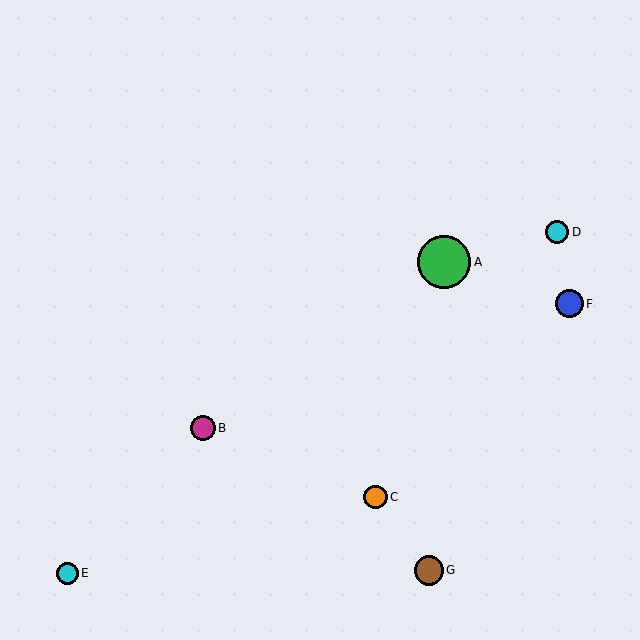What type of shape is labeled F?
Shape F is a blue circle.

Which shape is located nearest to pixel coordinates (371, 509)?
The orange circle (labeled C) at (376, 497) is nearest to that location.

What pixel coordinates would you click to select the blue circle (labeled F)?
Click at (570, 304) to select the blue circle F.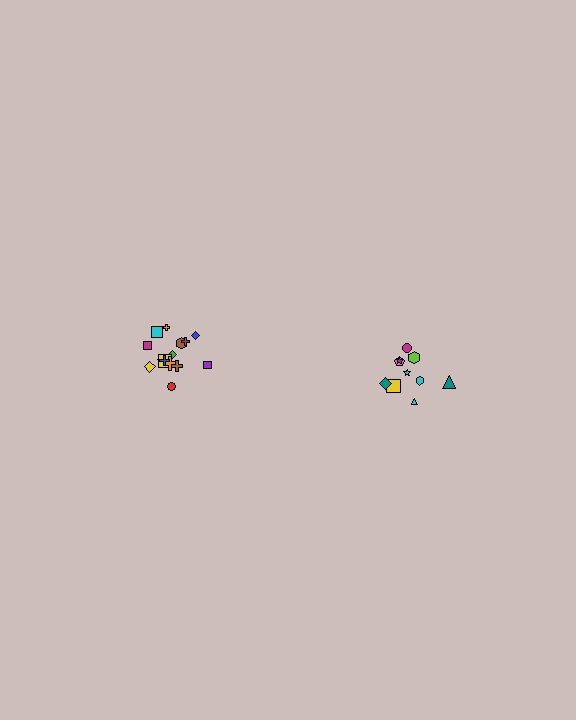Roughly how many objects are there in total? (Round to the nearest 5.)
Roughly 25 objects in total.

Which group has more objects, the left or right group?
The left group.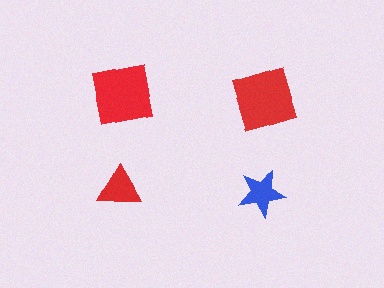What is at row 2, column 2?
A blue star.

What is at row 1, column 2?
A red square.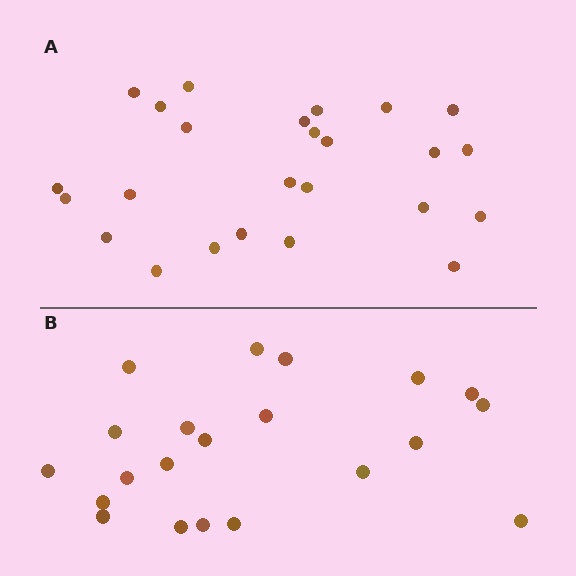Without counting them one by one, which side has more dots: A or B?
Region A (the top region) has more dots.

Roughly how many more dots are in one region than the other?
Region A has about 4 more dots than region B.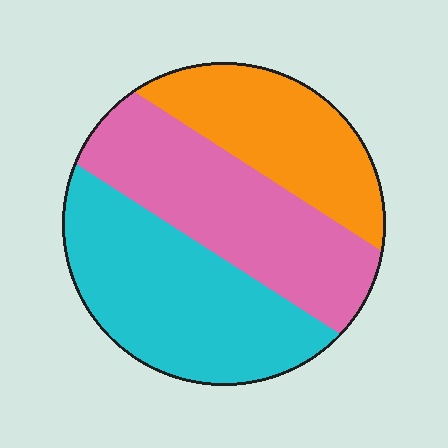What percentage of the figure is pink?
Pink covers 36% of the figure.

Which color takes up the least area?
Orange, at roughly 25%.